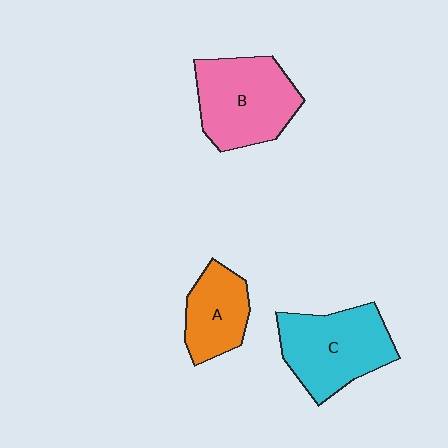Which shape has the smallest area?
Shape A (orange).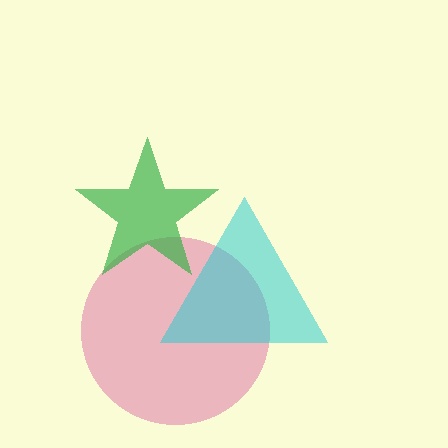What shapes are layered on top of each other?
The layered shapes are: a pink circle, a green star, a cyan triangle.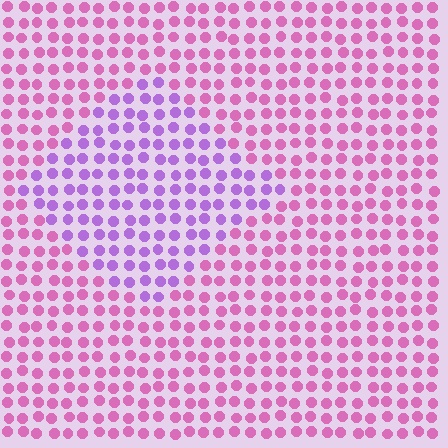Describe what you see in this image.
The image is filled with small pink elements in a uniform arrangement. A diamond-shaped region is visible where the elements are tinted to a slightly different hue, forming a subtle color boundary.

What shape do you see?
I see a diamond.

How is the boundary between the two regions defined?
The boundary is defined purely by a slight shift in hue (about 40 degrees). Spacing, size, and orientation are identical on both sides.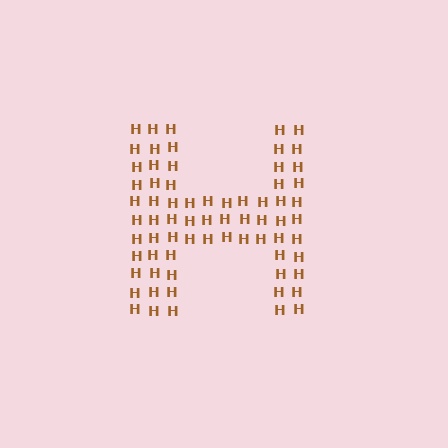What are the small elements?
The small elements are letter H's.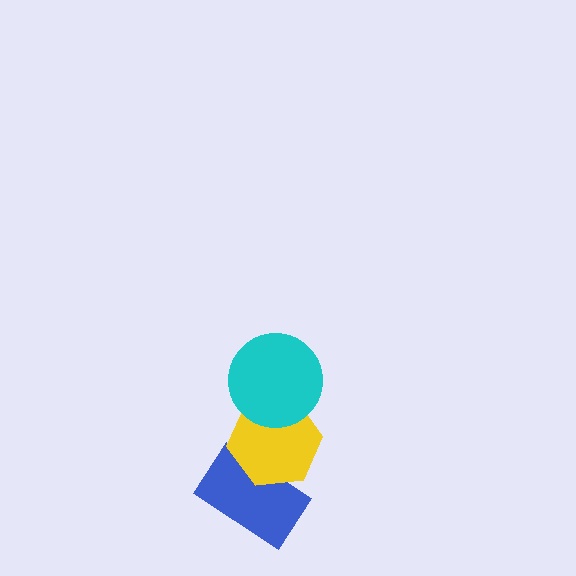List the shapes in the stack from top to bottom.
From top to bottom: the cyan circle, the yellow hexagon, the blue rectangle.